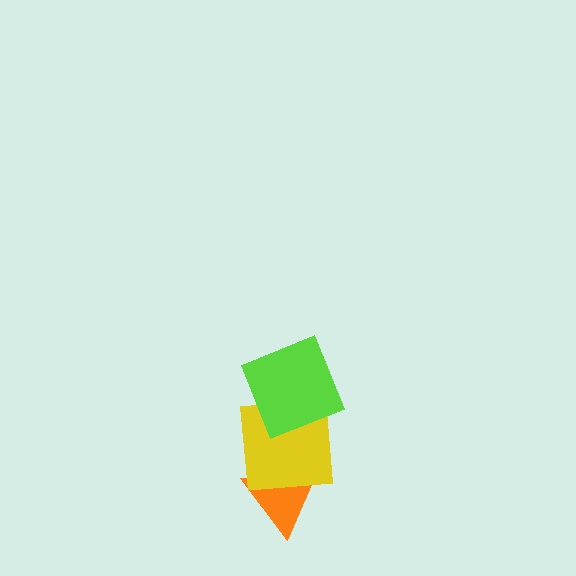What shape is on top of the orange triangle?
The yellow square is on top of the orange triangle.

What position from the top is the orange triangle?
The orange triangle is 3rd from the top.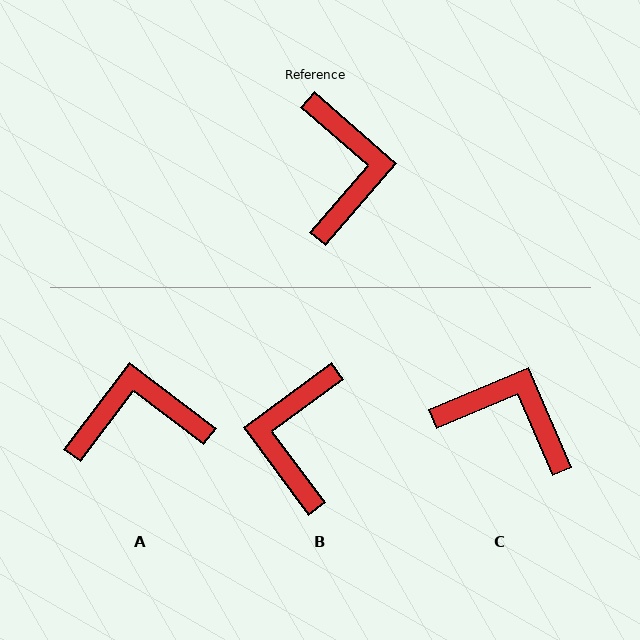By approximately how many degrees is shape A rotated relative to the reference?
Approximately 94 degrees counter-clockwise.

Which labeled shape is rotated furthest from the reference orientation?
B, about 167 degrees away.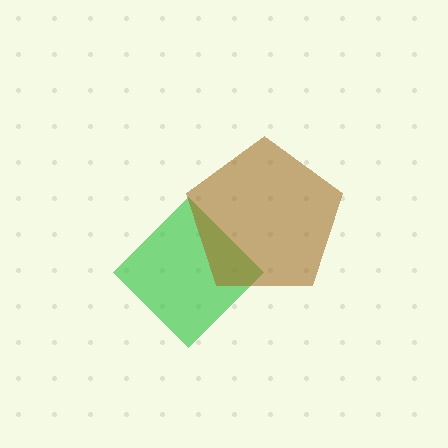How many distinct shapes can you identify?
There are 2 distinct shapes: a green diamond, a brown pentagon.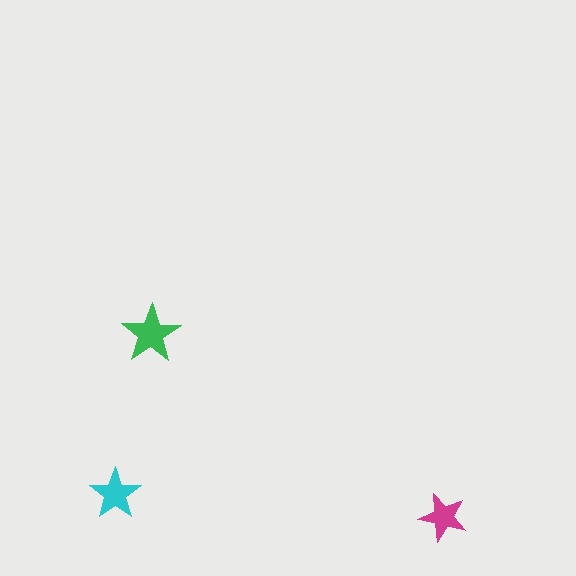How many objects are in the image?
There are 3 objects in the image.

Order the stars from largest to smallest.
the green one, the cyan one, the magenta one.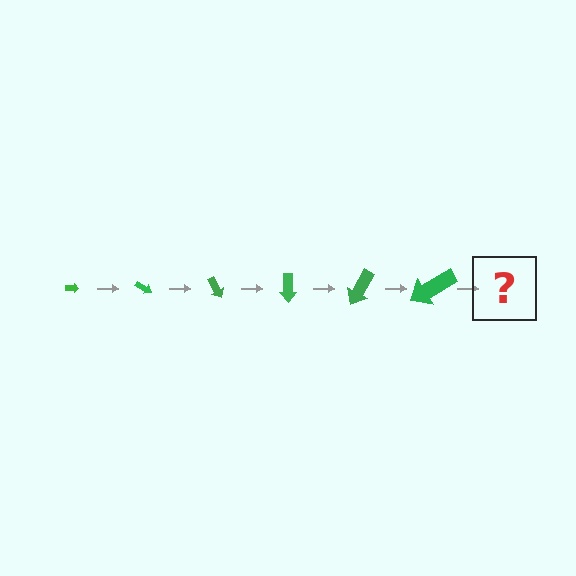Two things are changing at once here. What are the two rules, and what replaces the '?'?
The two rules are that the arrow grows larger each step and it rotates 30 degrees each step. The '?' should be an arrow, larger than the previous one and rotated 180 degrees from the start.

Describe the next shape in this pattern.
It should be an arrow, larger than the previous one and rotated 180 degrees from the start.